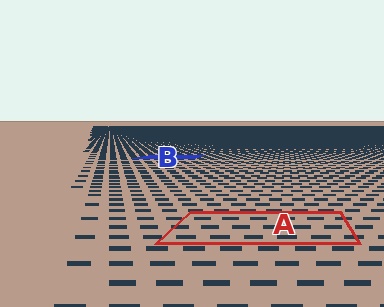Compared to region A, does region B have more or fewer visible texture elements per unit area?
Region B has more texture elements per unit area — they are packed more densely because it is farther away.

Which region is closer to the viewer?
Region A is closer. The texture elements there are larger and more spread out.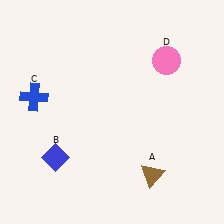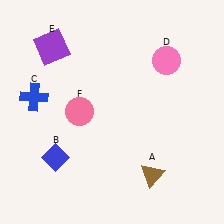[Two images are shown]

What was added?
A purple square (E), a pink circle (F) were added in Image 2.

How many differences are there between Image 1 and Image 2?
There are 2 differences between the two images.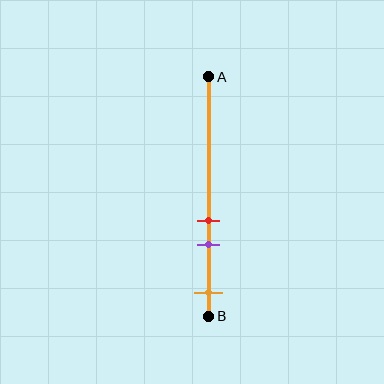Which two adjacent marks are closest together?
The red and purple marks are the closest adjacent pair.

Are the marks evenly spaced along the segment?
No, the marks are not evenly spaced.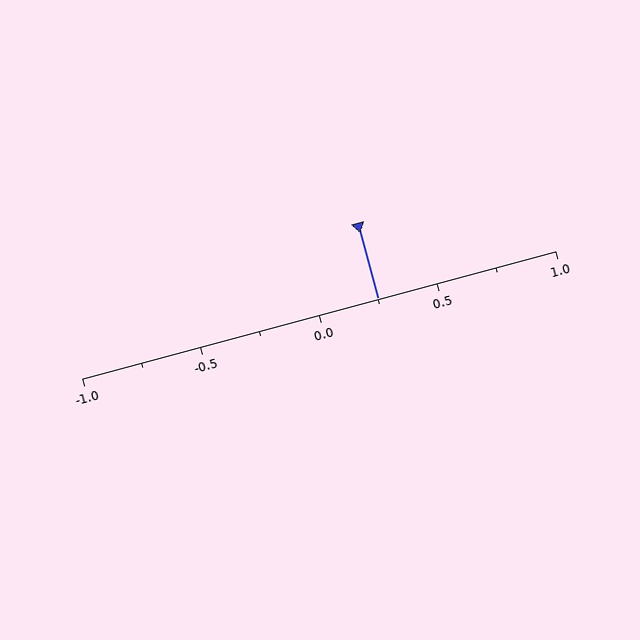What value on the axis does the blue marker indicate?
The marker indicates approximately 0.25.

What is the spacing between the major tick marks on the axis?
The major ticks are spaced 0.5 apart.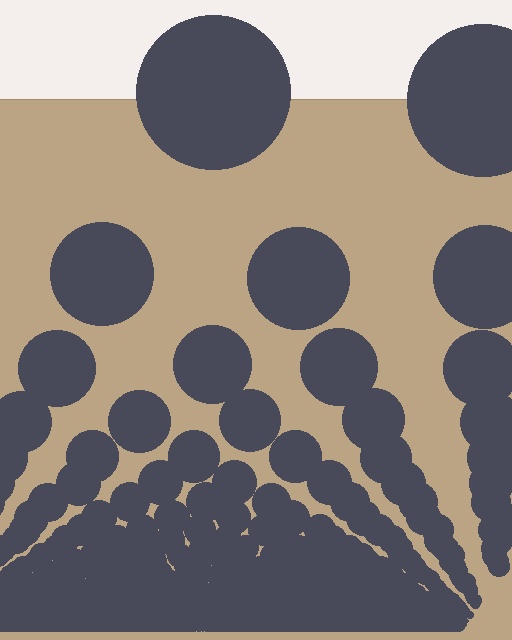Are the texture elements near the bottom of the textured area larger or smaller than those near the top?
Smaller. The gradient is inverted — elements near the bottom are smaller and denser.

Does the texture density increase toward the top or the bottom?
Density increases toward the bottom.